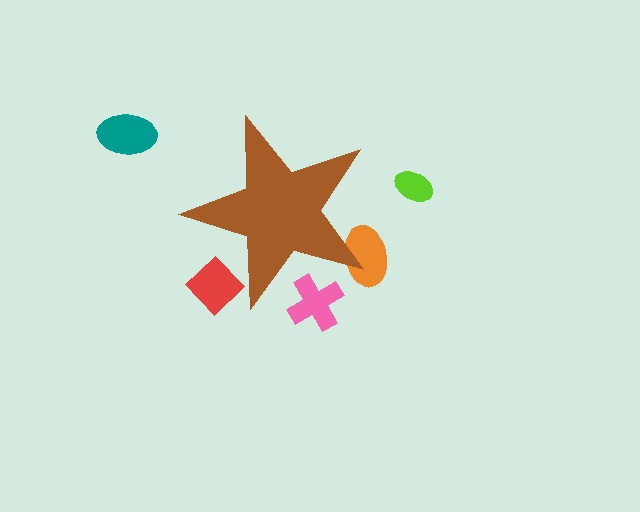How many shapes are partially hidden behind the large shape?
3 shapes are partially hidden.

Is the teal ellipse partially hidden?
No, the teal ellipse is fully visible.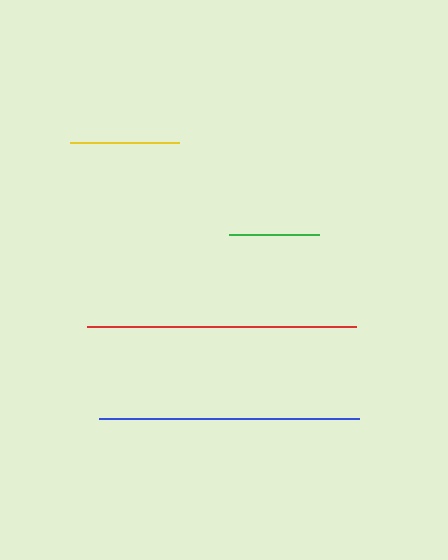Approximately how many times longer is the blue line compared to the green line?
The blue line is approximately 2.9 times the length of the green line.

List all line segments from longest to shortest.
From longest to shortest: red, blue, yellow, green.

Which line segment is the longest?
The red line is the longest at approximately 269 pixels.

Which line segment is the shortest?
The green line is the shortest at approximately 90 pixels.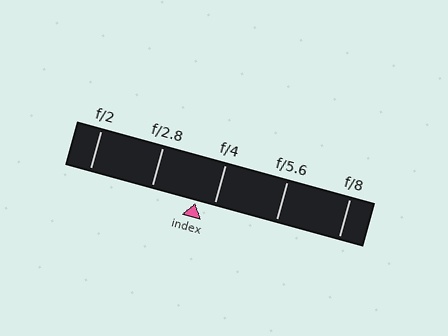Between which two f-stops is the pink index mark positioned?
The index mark is between f/2.8 and f/4.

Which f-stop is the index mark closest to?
The index mark is closest to f/4.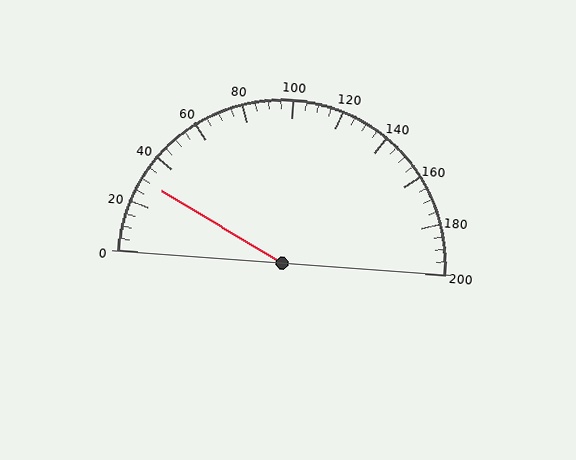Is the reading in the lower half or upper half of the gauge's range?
The reading is in the lower half of the range (0 to 200).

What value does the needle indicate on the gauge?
The needle indicates approximately 30.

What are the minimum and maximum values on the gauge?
The gauge ranges from 0 to 200.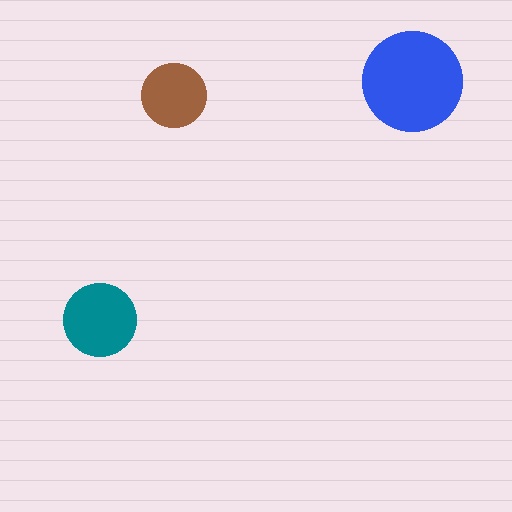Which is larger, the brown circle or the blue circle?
The blue one.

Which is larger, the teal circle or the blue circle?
The blue one.